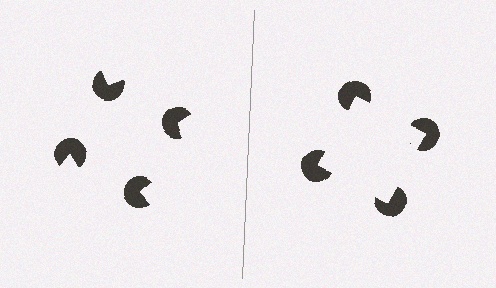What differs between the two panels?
The pac-man discs are positioned identically on both sides; only the wedge orientations differ. On the right they align to a square; on the left they are misaligned.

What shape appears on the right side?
An illusory square.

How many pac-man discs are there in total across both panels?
8 — 4 on each side.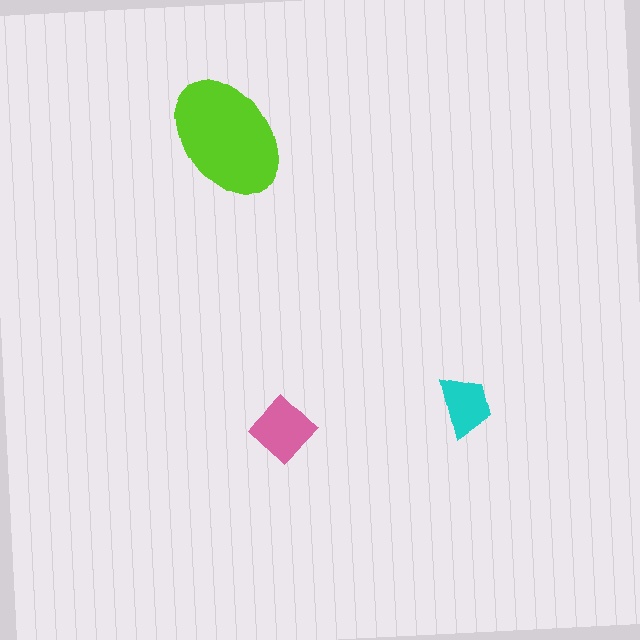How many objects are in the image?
There are 3 objects in the image.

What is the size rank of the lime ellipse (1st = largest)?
1st.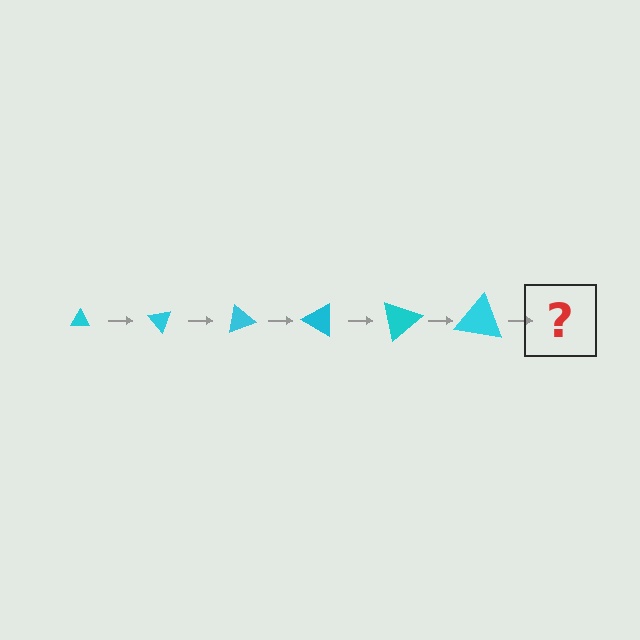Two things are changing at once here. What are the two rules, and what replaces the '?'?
The two rules are that the triangle grows larger each step and it rotates 50 degrees each step. The '?' should be a triangle, larger than the previous one and rotated 300 degrees from the start.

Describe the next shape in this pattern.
It should be a triangle, larger than the previous one and rotated 300 degrees from the start.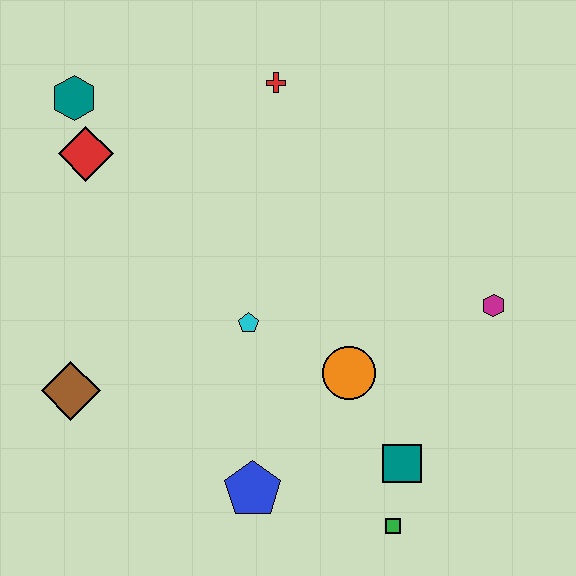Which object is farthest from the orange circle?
The teal hexagon is farthest from the orange circle.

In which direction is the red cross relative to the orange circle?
The red cross is above the orange circle.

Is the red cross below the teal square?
No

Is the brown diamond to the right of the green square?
No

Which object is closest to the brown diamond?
The cyan pentagon is closest to the brown diamond.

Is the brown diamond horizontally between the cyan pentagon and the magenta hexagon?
No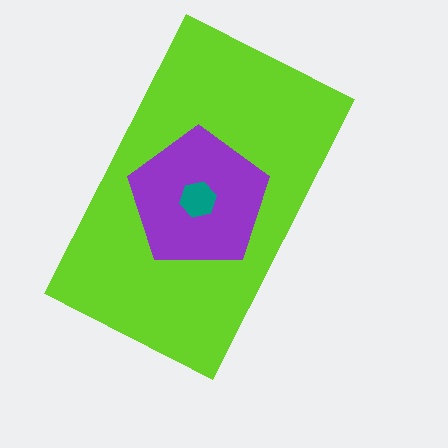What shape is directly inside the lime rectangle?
The purple pentagon.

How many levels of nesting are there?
3.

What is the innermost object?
The teal hexagon.